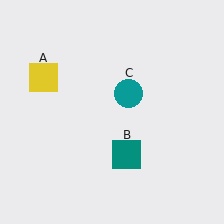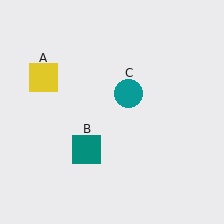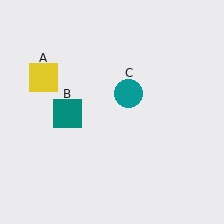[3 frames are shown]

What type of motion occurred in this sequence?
The teal square (object B) rotated clockwise around the center of the scene.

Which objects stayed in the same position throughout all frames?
Yellow square (object A) and teal circle (object C) remained stationary.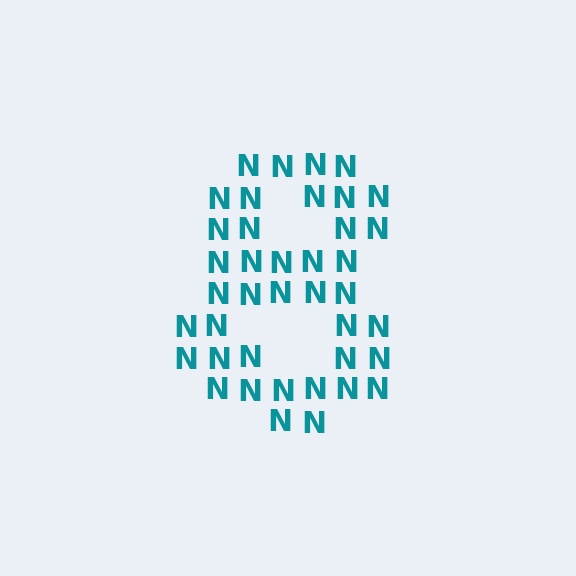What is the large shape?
The large shape is the digit 8.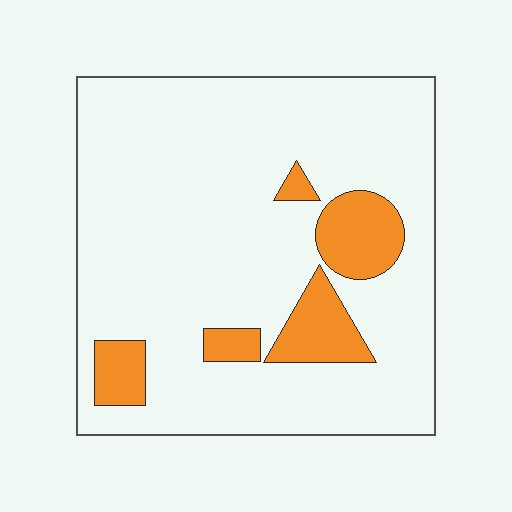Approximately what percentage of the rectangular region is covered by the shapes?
Approximately 15%.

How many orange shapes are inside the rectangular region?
5.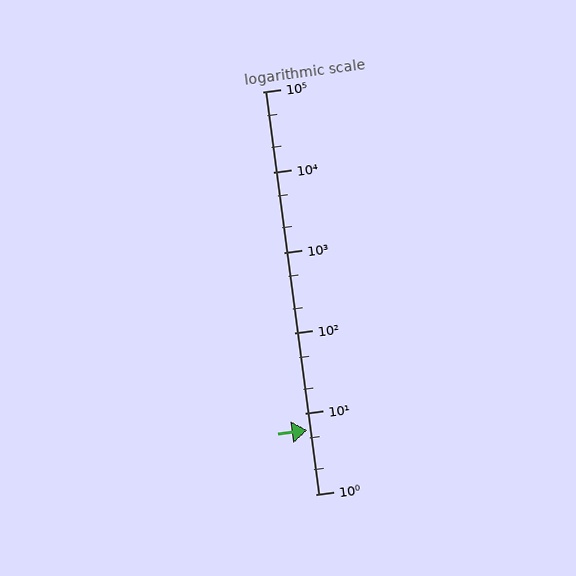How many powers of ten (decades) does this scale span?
The scale spans 5 decades, from 1 to 100000.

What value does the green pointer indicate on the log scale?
The pointer indicates approximately 6.3.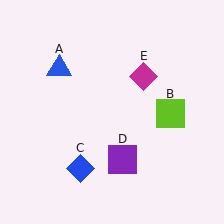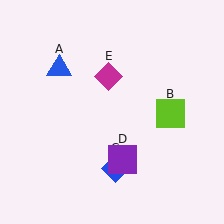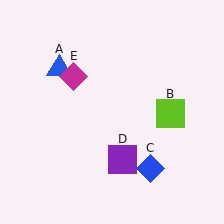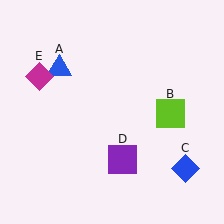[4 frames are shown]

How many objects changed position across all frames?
2 objects changed position: blue diamond (object C), magenta diamond (object E).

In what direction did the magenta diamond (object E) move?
The magenta diamond (object E) moved left.